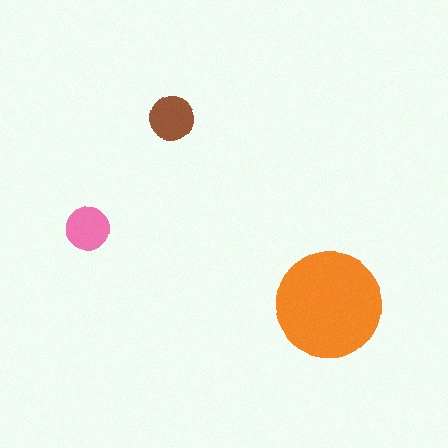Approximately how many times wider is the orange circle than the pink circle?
About 2.5 times wider.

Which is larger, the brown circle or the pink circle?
The brown one.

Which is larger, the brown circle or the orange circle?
The orange one.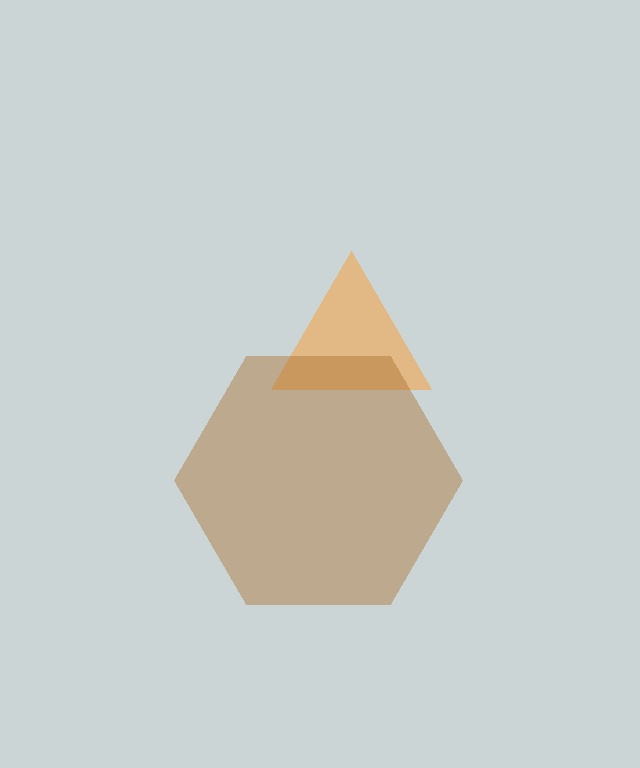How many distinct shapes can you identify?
There are 2 distinct shapes: an orange triangle, a brown hexagon.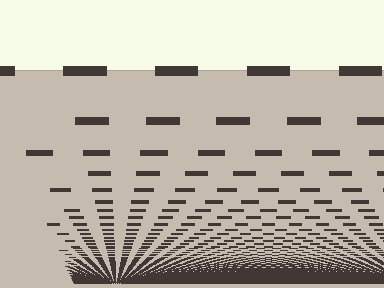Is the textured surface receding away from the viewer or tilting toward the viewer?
The surface appears to tilt toward the viewer. Texture elements get larger and sparser toward the top.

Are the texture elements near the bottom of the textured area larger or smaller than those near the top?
Smaller. The gradient is inverted — elements near the bottom are smaller and denser.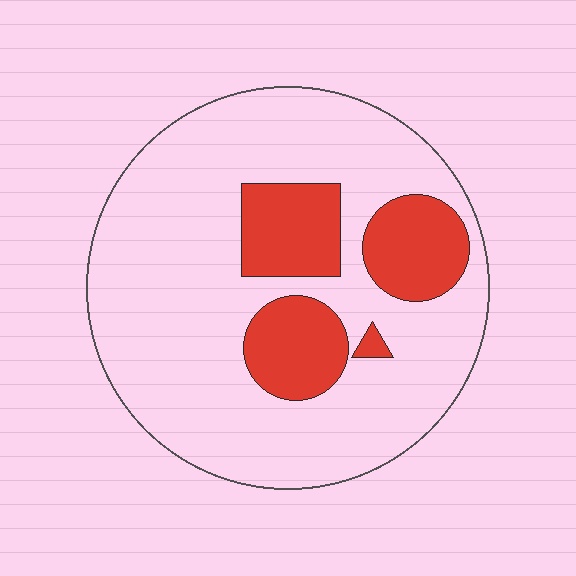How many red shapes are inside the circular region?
4.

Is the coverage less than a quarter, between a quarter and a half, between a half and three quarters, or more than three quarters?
Less than a quarter.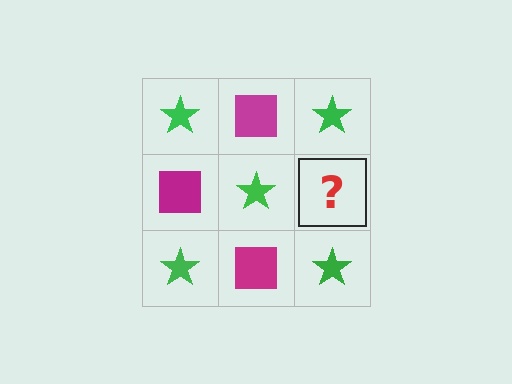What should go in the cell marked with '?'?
The missing cell should contain a magenta square.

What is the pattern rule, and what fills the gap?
The rule is that it alternates green star and magenta square in a checkerboard pattern. The gap should be filled with a magenta square.